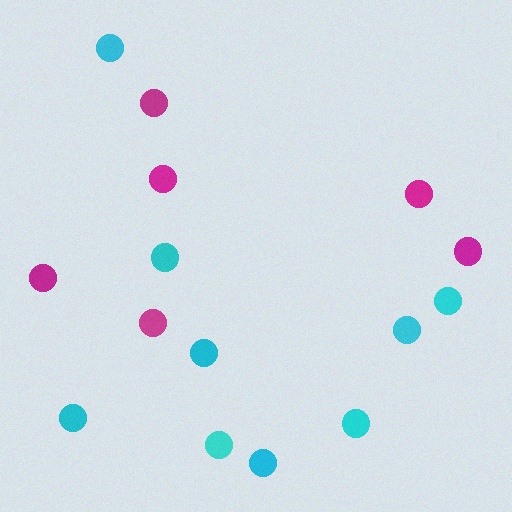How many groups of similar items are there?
There are 2 groups: one group of cyan circles (9) and one group of magenta circles (6).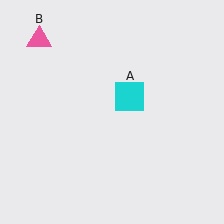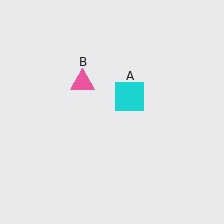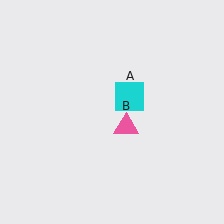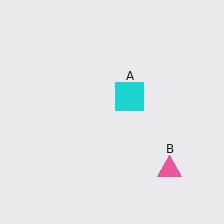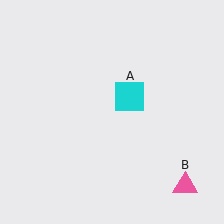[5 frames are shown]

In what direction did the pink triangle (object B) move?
The pink triangle (object B) moved down and to the right.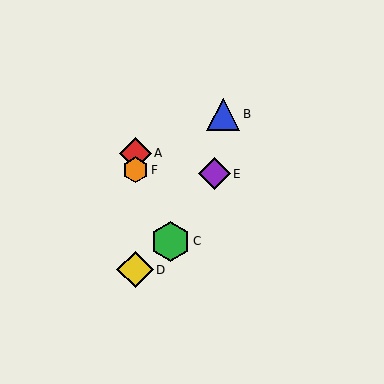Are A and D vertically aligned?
Yes, both are at x≈135.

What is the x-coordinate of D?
Object D is at x≈135.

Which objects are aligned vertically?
Objects A, D, F are aligned vertically.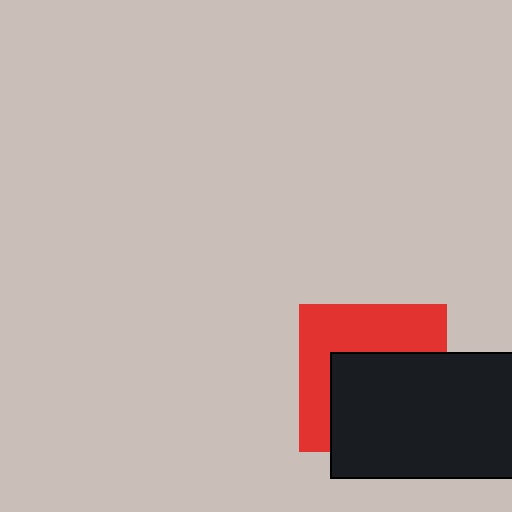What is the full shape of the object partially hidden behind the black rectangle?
The partially hidden object is a red square.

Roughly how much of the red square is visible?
About half of it is visible (roughly 46%).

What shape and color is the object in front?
The object in front is a black rectangle.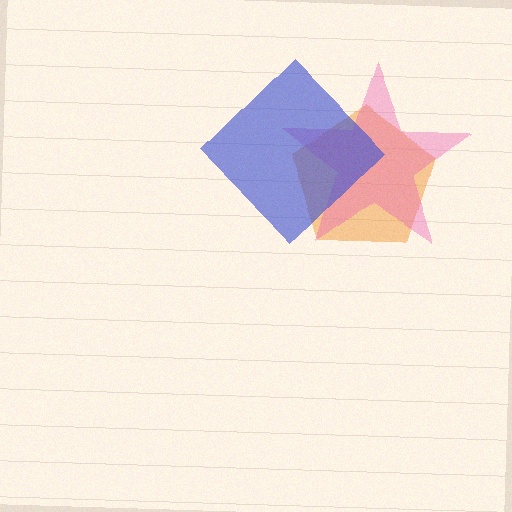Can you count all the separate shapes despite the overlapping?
Yes, there are 3 separate shapes.